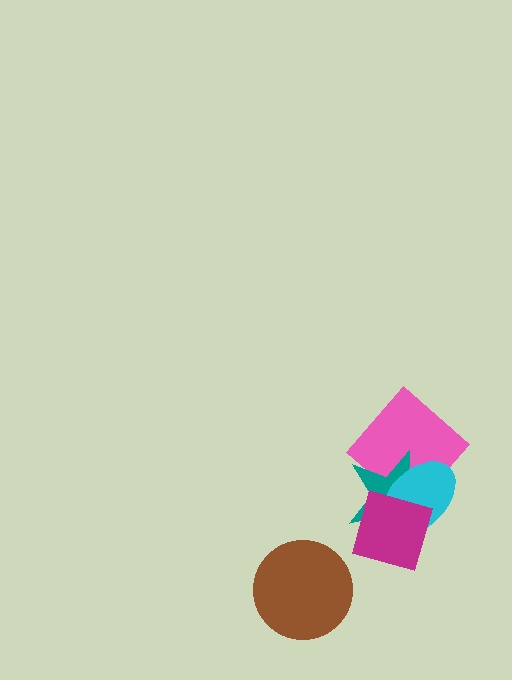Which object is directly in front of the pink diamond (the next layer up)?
The teal star is directly in front of the pink diamond.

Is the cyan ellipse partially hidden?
Yes, it is partially covered by another shape.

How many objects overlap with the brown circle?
0 objects overlap with the brown circle.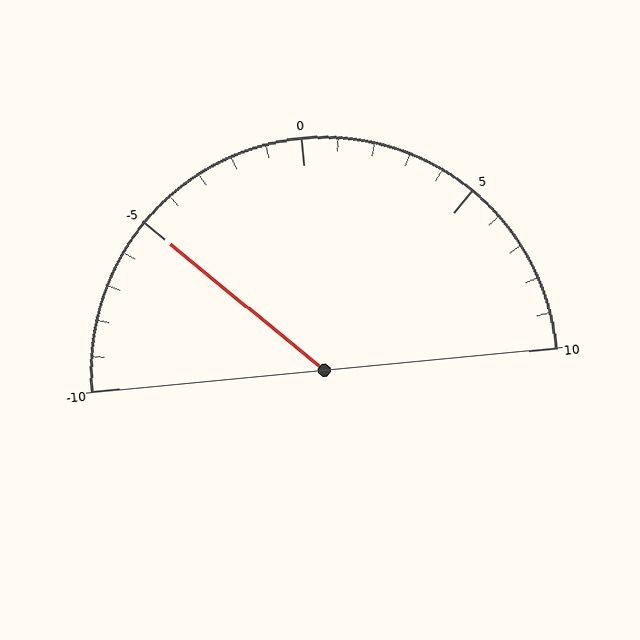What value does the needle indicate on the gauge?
The needle indicates approximately -5.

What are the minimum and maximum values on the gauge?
The gauge ranges from -10 to 10.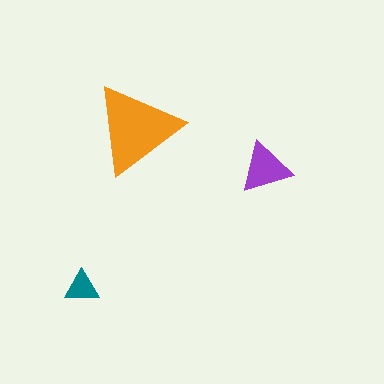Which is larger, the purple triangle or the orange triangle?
The orange one.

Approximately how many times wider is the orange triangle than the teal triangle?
About 2.5 times wider.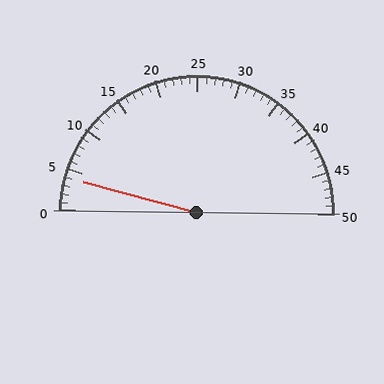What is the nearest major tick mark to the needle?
The nearest major tick mark is 5.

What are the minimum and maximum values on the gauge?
The gauge ranges from 0 to 50.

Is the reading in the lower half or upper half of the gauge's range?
The reading is in the lower half of the range (0 to 50).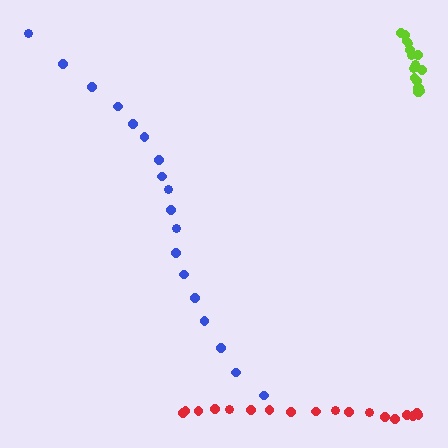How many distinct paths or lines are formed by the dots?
There are 3 distinct paths.